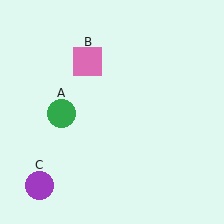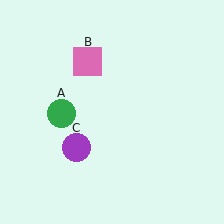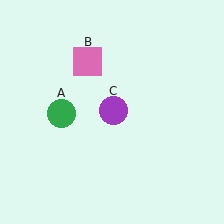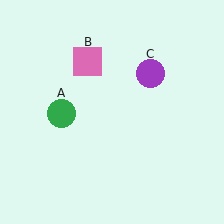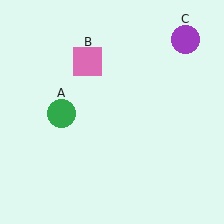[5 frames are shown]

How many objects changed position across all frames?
1 object changed position: purple circle (object C).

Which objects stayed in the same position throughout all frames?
Green circle (object A) and pink square (object B) remained stationary.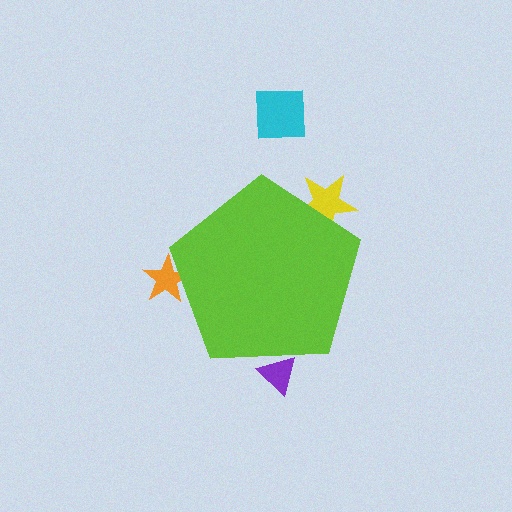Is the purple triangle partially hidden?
Yes, the purple triangle is partially hidden behind the lime pentagon.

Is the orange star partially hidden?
Yes, the orange star is partially hidden behind the lime pentagon.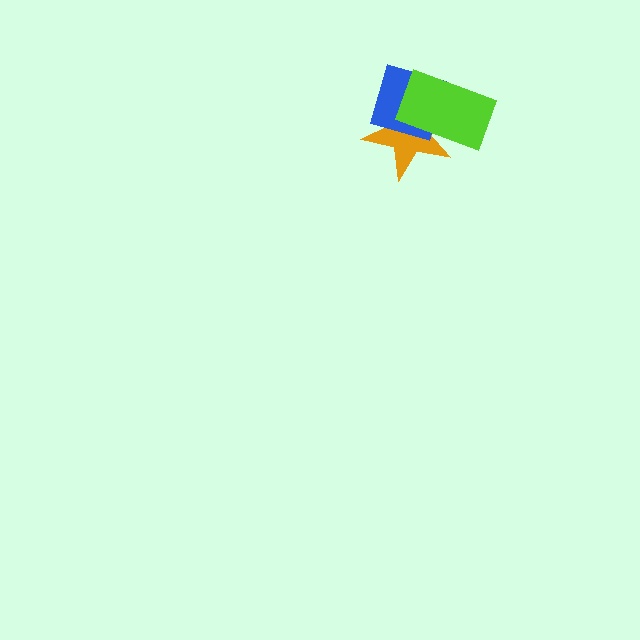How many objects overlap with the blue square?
2 objects overlap with the blue square.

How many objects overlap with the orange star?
2 objects overlap with the orange star.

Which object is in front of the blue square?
The lime rectangle is in front of the blue square.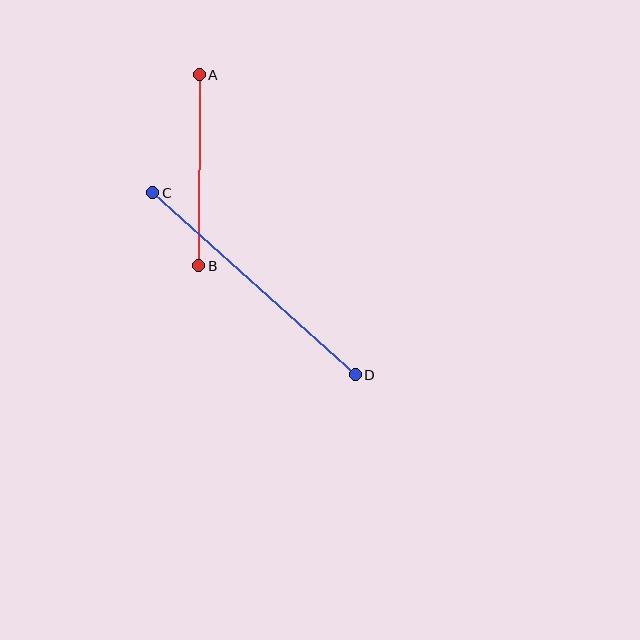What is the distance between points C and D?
The distance is approximately 272 pixels.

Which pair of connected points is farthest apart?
Points C and D are farthest apart.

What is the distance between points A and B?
The distance is approximately 191 pixels.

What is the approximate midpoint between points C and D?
The midpoint is at approximately (254, 284) pixels.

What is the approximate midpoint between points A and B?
The midpoint is at approximately (199, 170) pixels.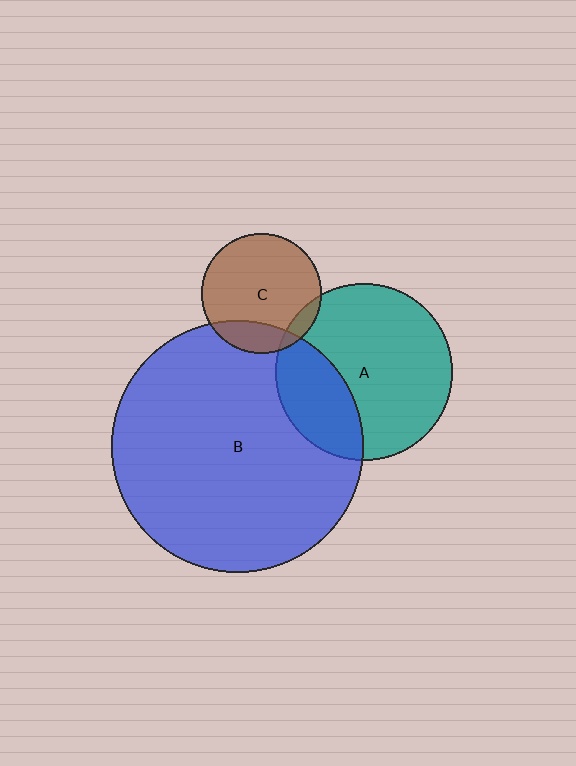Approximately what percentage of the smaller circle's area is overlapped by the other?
Approximately 30%.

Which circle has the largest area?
Circle B (blue).